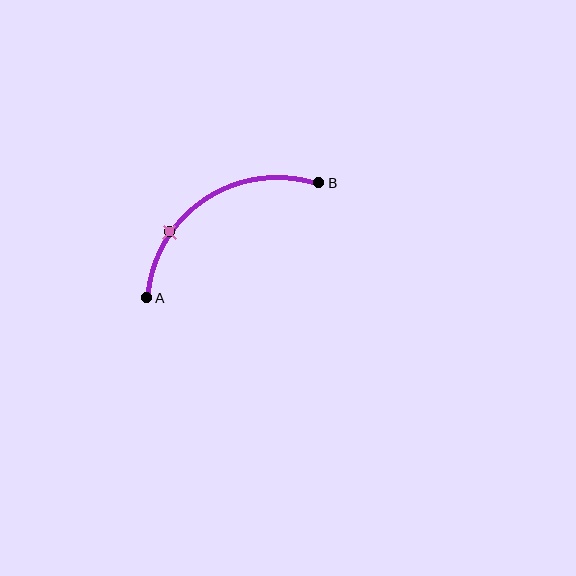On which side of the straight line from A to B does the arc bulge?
The arc bulges above and to the left of the straight line connecting A and B.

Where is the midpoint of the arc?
The arc midpoint is the point on the curve farthest from the straight line joining A and B. It sits above and to the left of that line.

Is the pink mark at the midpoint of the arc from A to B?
No. The pink mark lies on the arc but is closer to endpoint A. The arc midpoint would be at the point on the curve equidistant along the arc from both A and B.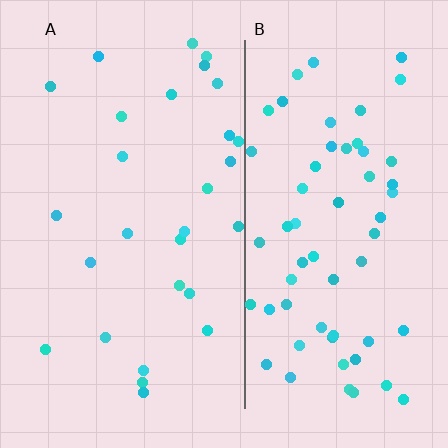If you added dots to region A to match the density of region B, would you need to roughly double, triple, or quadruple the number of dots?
Approximately double.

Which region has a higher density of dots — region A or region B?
B (the right).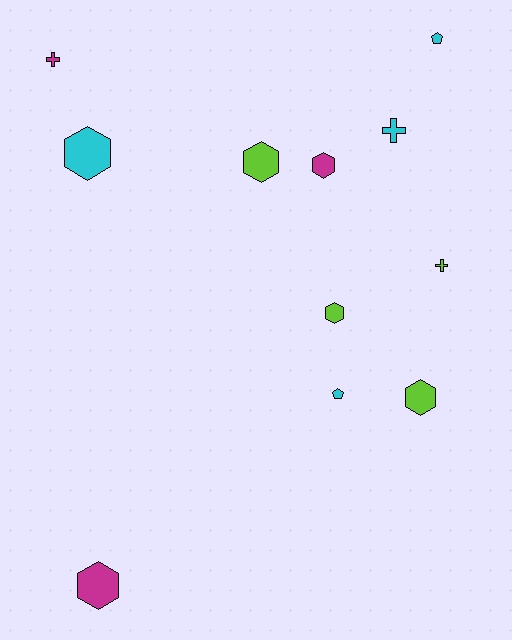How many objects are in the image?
There are 11 objects.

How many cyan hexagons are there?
There is 1 cyan hexagon.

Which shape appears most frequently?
Hexagon, with 6 objects.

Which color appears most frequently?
Cyan, with 4 objects.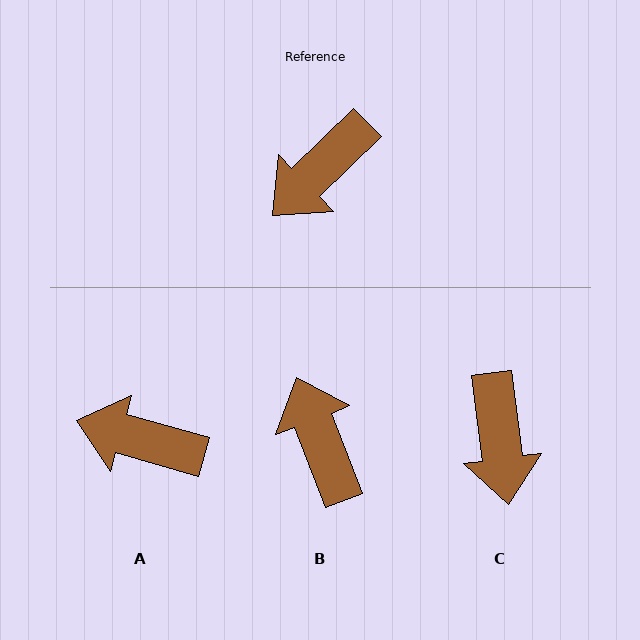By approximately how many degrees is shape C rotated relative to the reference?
Approximately 53 degrees counter-clockwise.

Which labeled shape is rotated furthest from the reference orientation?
B, about 113 degrees away.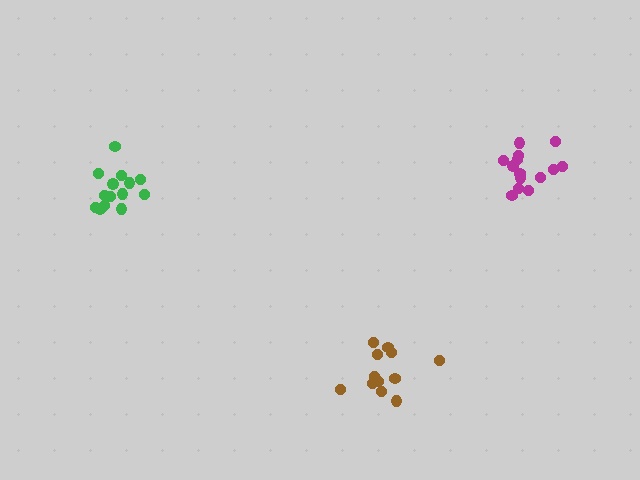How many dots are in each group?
Group 1: 14 dots, Group 2: 12 dots, Group 3: 14 dots (40 total).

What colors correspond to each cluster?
The clusters are colored: magenta, brown, green.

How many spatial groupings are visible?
There are 3 spatial groupings.